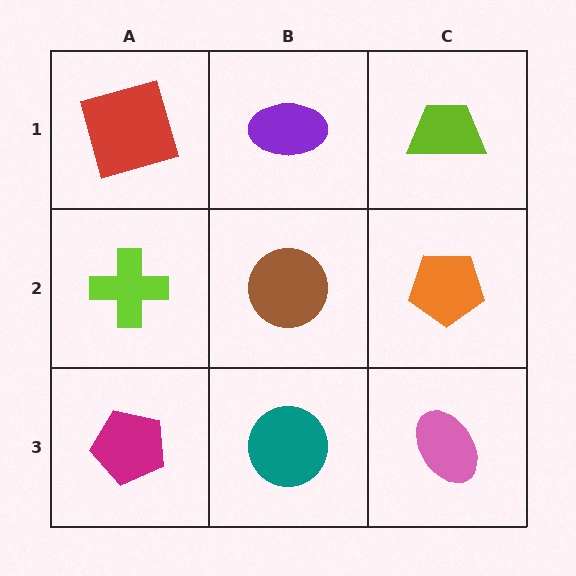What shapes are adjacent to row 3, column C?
An orange pentagon (row 2, column C), a teal circle (row 3, column B).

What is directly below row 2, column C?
A pink ellipse.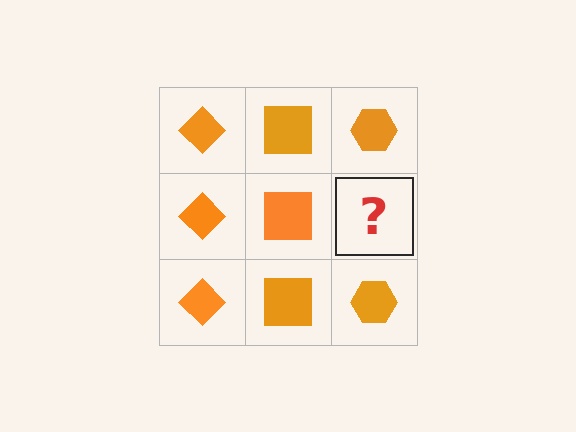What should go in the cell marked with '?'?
The missing cell should contain an orange hexagon.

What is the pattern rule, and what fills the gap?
The rule is that each column has a consistent shape. The gap should be filled with an orange hexagon.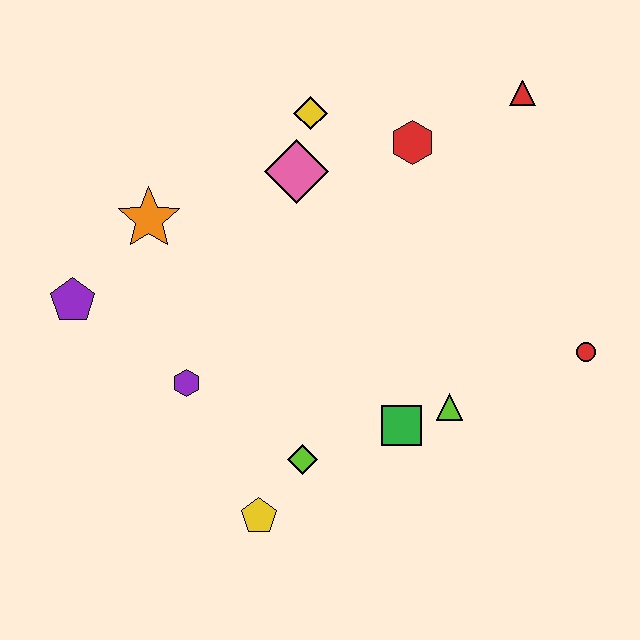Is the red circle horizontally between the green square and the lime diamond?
No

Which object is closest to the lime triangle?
The green square is closest to the lime triangle.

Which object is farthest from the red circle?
The purple pentagon is farthest from the red circle.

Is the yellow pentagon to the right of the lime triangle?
No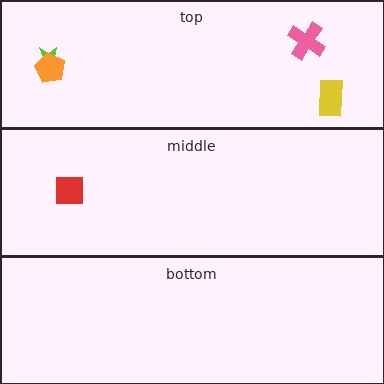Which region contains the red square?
The middle region.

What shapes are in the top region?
The pink cross, the lime star, the yellow rectangle, the orange pentagon.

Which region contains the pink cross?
The top region.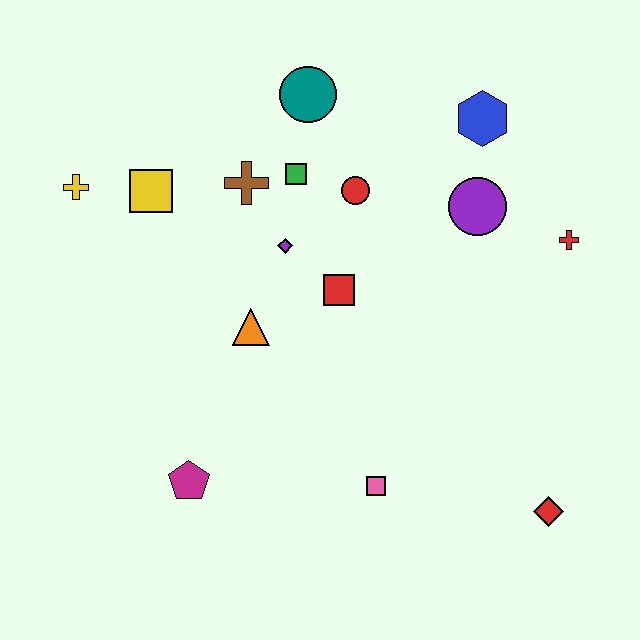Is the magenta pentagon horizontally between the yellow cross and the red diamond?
Yes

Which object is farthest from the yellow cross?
The red diamond is farthest from the yellow cross.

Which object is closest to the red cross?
The purple circle is closest to the red cross.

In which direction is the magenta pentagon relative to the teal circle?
The magenta pentagon is below the teal circle.